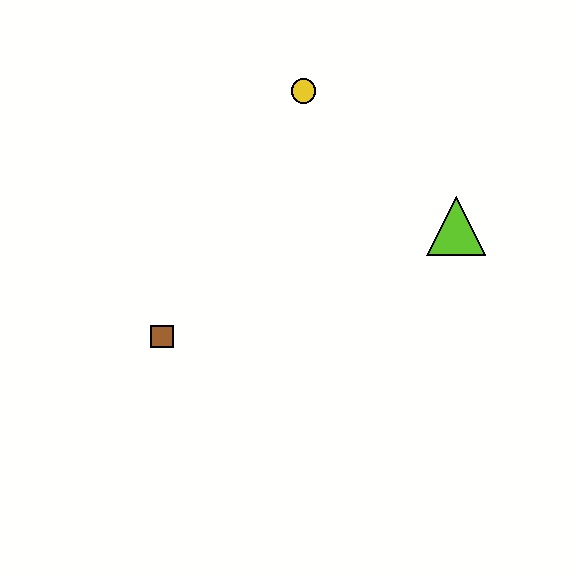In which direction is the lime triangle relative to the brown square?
The lime triangle is to the right of the brown square.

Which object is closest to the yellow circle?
The lime triangle is closest to the yellow circle.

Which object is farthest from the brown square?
The lime triangle is farthest from the brown square.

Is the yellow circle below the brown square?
No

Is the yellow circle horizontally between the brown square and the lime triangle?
Yes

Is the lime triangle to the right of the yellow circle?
Yes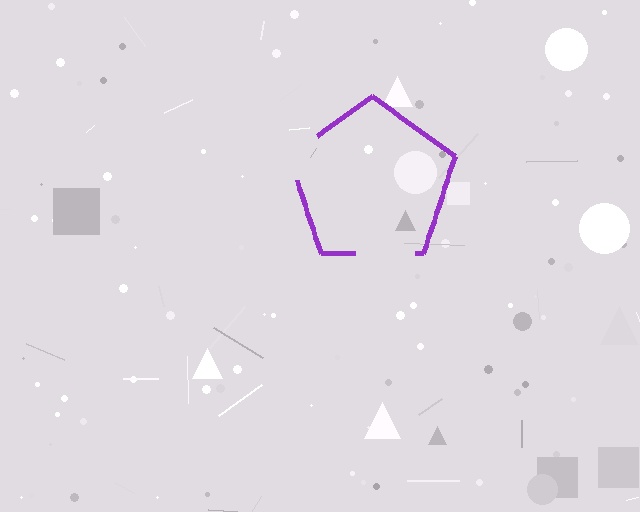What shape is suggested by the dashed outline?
The dashed outline suggests a pentagon.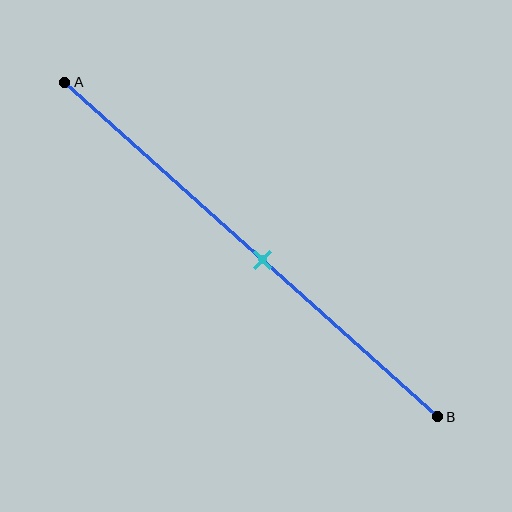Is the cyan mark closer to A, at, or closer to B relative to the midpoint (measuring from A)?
The cyan mark is closer to point B than the midpoint of segment AB.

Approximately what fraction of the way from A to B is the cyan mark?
The cyan mark is approximately 55% of the way from A to B.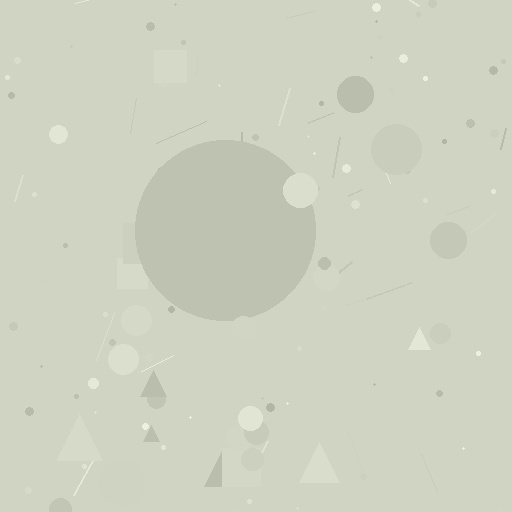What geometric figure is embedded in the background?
A circle is embedded in the background.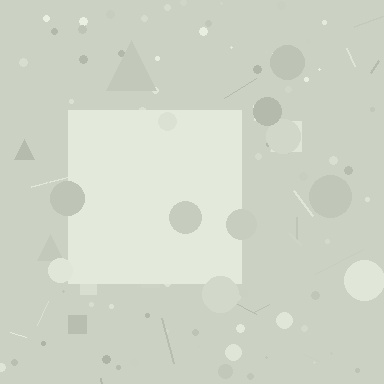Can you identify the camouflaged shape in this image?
The camouflaged shape is a square.